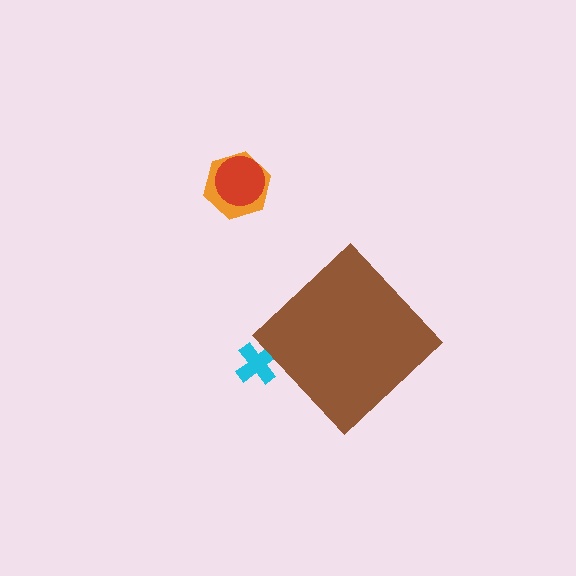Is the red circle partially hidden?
No, the red circle is fully visible.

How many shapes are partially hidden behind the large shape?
1 shape is partially hidden.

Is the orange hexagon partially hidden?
No, the orange hexagon is fully visible.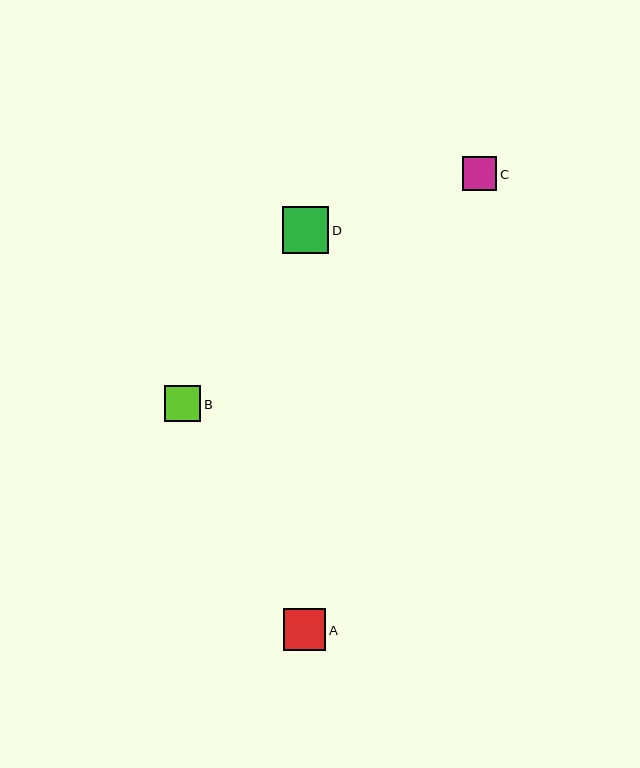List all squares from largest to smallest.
From largest to smallest: D, A, B, C.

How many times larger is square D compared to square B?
Square D is approximately 1.3 times the size of square B.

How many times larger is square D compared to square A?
Square D is approximately 1.1 times the size of square A.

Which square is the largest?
Square D is the largest with a size of approximately 47 pixels.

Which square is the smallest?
Square C is the smallest with a size of approximately 34 pixels.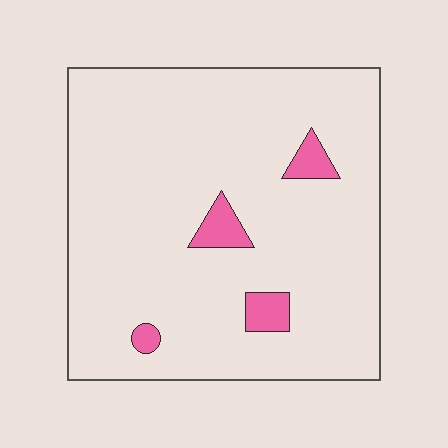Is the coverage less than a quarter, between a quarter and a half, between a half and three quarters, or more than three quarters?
Less than a quarter.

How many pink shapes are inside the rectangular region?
4.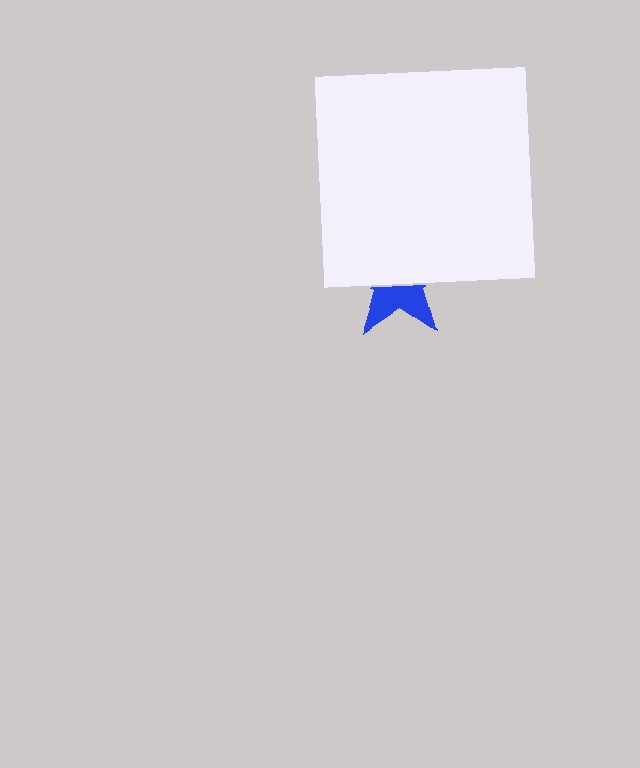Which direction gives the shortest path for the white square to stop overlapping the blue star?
Moving up gives the shortest separation.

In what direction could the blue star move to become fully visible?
The blue star could move down. That would shift it out from behind the white square entirely.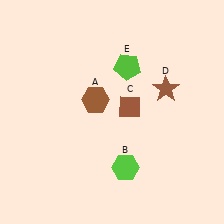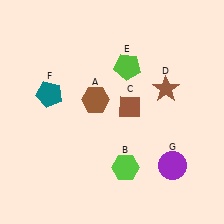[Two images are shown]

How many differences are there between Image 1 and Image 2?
There are 2 differences between the two images.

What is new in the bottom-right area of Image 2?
A purple circle (G) was added in the bottom-right area of Image 2.